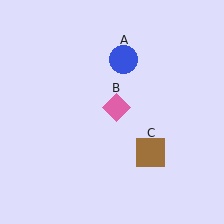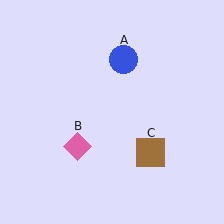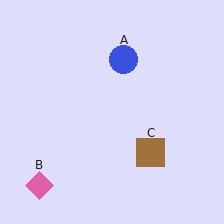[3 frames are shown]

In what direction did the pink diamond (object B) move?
The pink diamond (object B) moved down and to the left.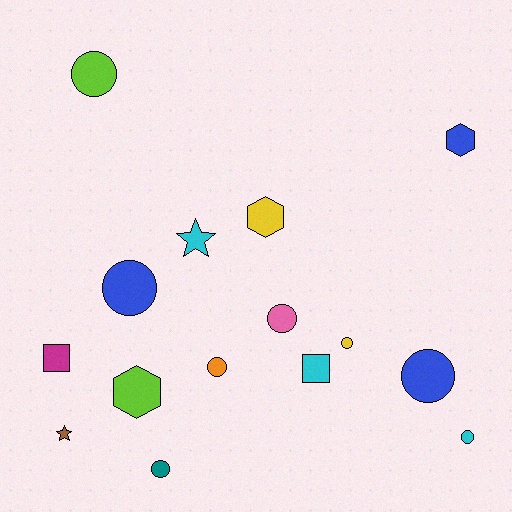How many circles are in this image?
There are 8 circles.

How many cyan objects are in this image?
There are 3 cyan objects.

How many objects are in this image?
There are 15 objects.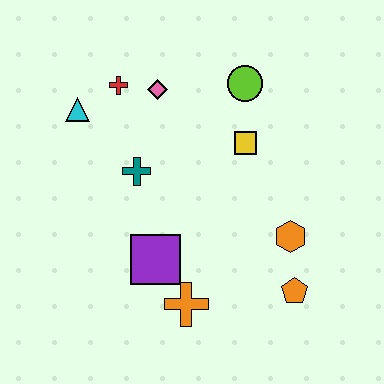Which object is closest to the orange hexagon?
The orange pentagon is closest to the orange hexagon.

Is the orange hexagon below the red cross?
Yes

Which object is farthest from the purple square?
The lime circle is farthest from the purple square.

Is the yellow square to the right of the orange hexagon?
No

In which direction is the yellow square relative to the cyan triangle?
The yellow square is to the right of the cyan triangle.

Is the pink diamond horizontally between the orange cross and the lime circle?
No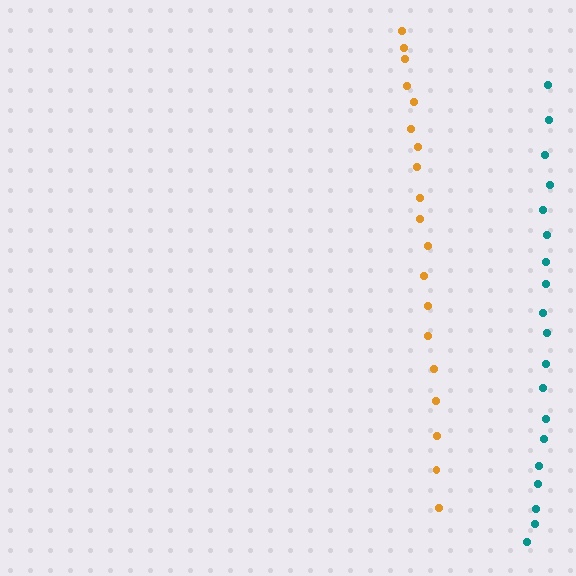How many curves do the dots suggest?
There are 2 distinct paths.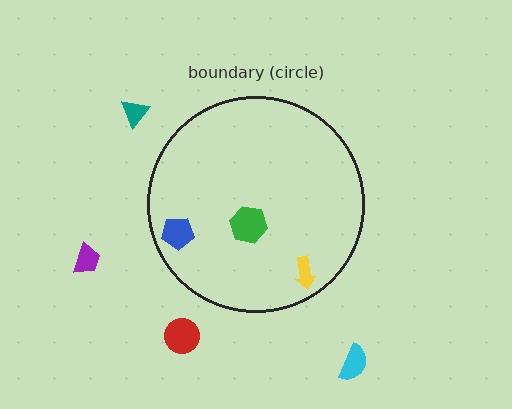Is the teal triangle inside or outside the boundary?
Outside.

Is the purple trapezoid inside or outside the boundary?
Outside.